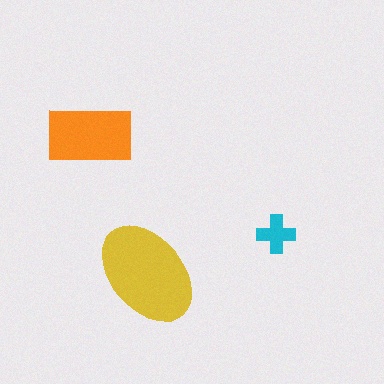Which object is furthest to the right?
The cyan cross is rightmost.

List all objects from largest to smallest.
The yellow ellipse, the orange rectangle, the cyan cross.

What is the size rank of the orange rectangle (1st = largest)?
2nd.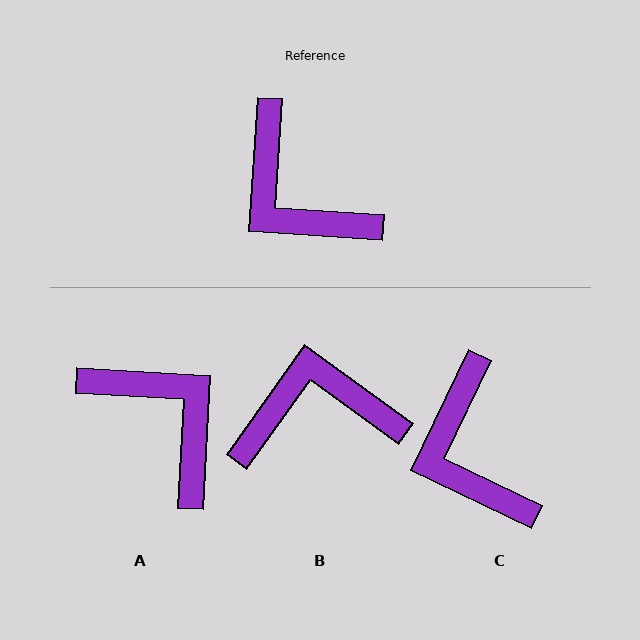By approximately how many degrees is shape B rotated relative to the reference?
Approximately 122 degrees clockwise.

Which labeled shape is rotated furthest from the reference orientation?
A, about 179 degrees away.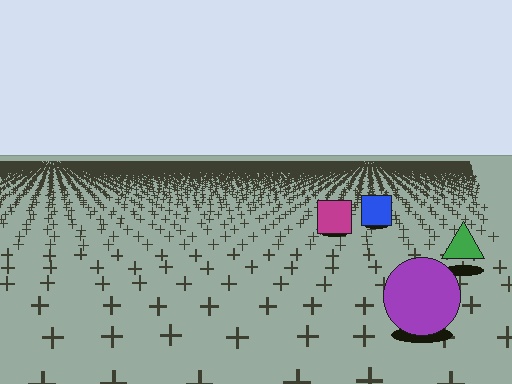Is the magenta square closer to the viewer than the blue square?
Yes. The magenta square is closer — you can tell from the texture gradient: the ground texture is coarser near it.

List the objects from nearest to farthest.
From nearest to farthest: the purple circle, the green triangle, the magenta square, the blue square.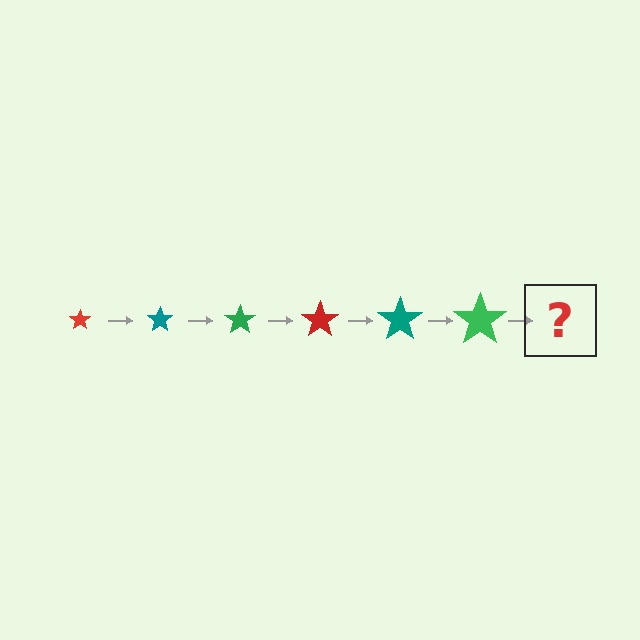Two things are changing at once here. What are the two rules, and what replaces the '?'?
The two rules are that the star grows larger each step and the color cycles through red, teal, and green. The '?' should be a red star, larger than the previous one.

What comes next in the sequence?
The next element should be a red star, larger than the previous one.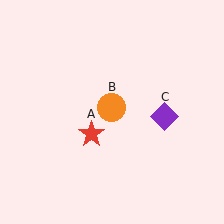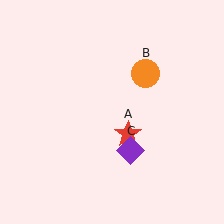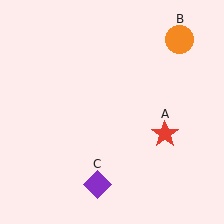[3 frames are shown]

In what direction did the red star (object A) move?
The red star (object A) moved right.